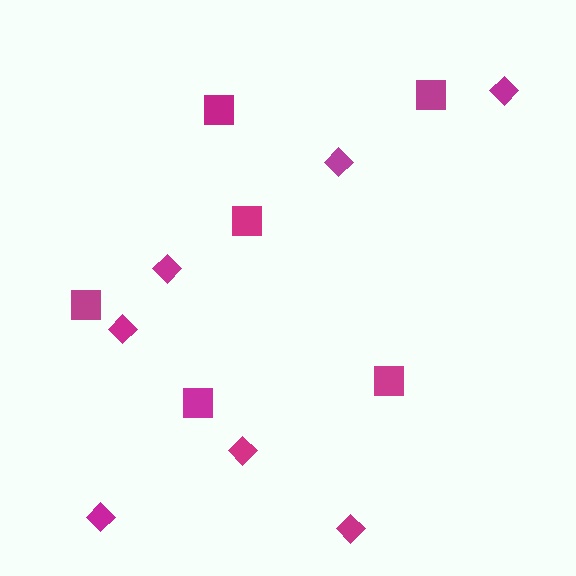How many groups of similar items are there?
There are 2 groups: one group of squares (6) and one group of diamonds (7).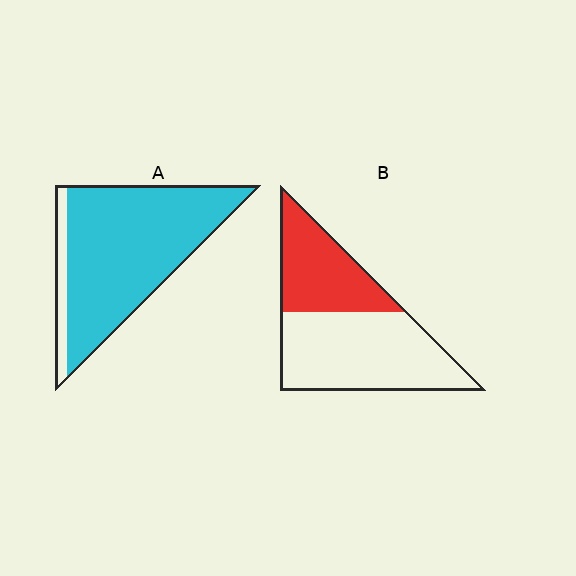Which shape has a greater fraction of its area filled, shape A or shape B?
Shape A.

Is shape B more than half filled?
No.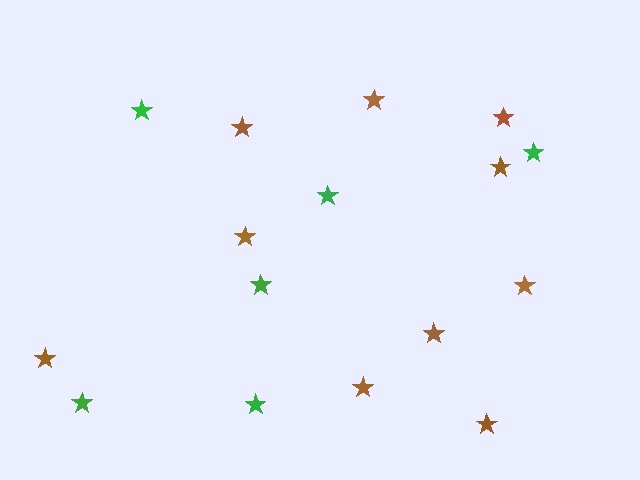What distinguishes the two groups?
There are 2 groups: one group of green stars (6) and one group of brown stars (10).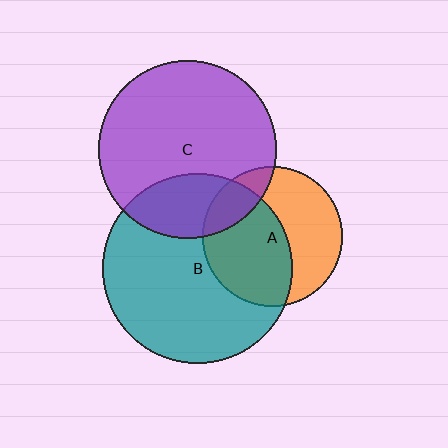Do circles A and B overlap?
Yes.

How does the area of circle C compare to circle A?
Approximately 1.6 times.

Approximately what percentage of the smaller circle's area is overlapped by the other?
Approximately 55%.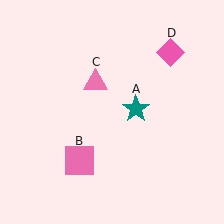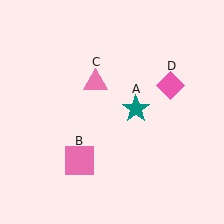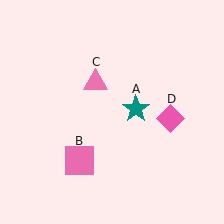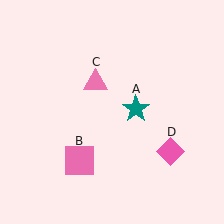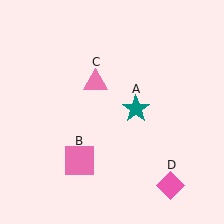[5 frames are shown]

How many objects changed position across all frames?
1 object changed position: pink diamond (object D).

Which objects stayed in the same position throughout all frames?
Teal star (object A) and pink square (object B) and pink triangle (object C) remained stationary.